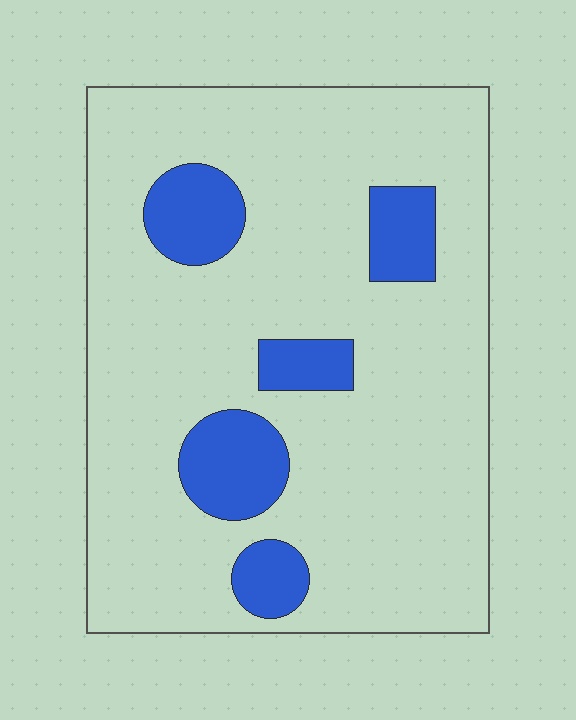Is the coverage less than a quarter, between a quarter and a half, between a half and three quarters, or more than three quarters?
Less than a quarter.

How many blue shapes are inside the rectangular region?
5.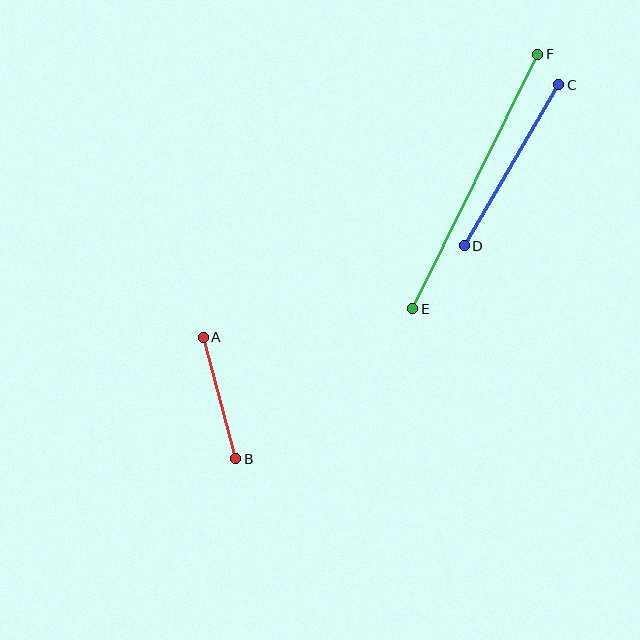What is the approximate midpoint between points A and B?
The midpoint is at approximately (219, 398) pixels.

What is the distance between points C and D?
The distance is approximately 187 pixels.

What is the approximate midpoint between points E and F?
The midpoint is at approximately (475, 181) pixels.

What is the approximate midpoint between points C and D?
The midpoint is at approximately (511, 165) pixels.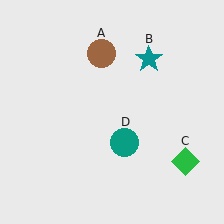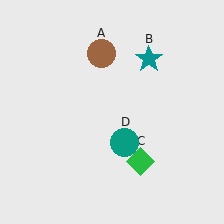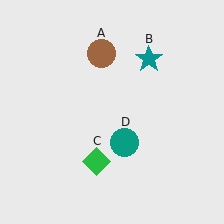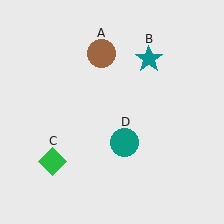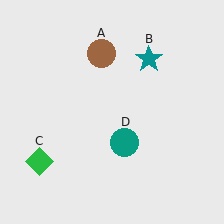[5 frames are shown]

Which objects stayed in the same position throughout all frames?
Brown circle (object A) and teal star (object B) and teal circle (object D) remained stationary.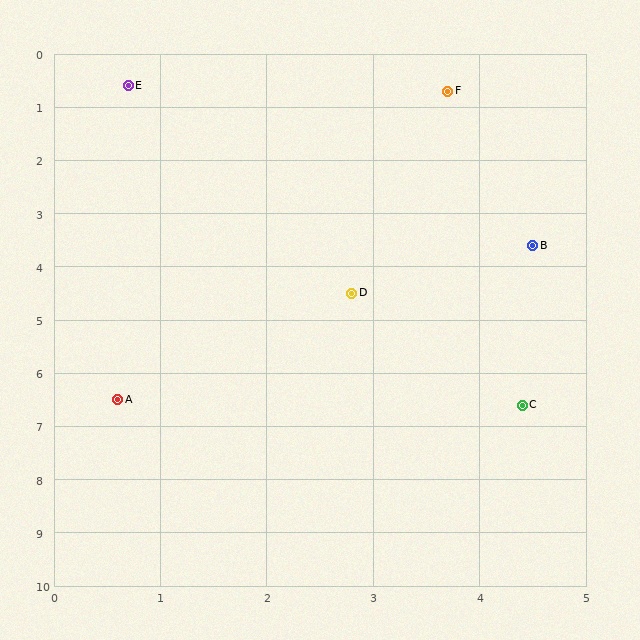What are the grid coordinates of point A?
Point A is at approximately (0.6, 6.5).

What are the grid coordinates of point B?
Point B is at approximately (4.5, 3.6).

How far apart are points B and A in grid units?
Points B and A are about 4.9 grid units apart.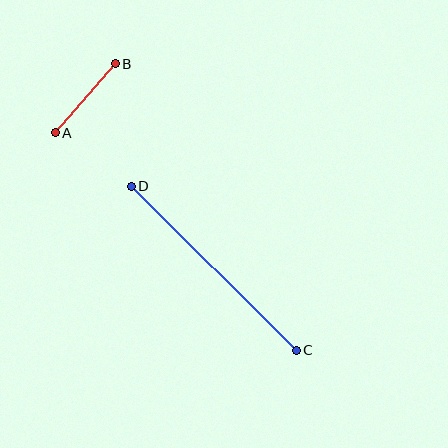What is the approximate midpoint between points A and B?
The midpoint is at approximately (85, 98) pixels.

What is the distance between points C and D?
The distance is approximately 233 pixels.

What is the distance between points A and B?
The distance is approximately 92 pixels.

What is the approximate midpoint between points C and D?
The midpoint is at approximately (214, 268) pixels.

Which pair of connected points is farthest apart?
Points C and D are farthest apart.